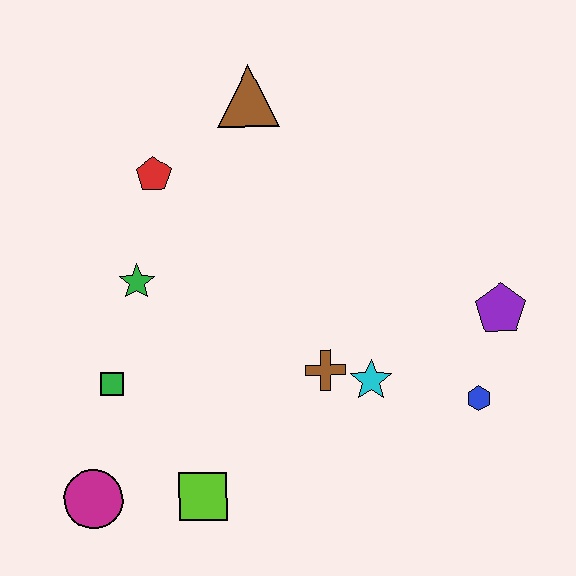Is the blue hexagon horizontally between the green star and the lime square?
No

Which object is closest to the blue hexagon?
The purple pentagon is closest to the blue hexagon.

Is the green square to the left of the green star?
Yes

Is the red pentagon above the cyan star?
Yes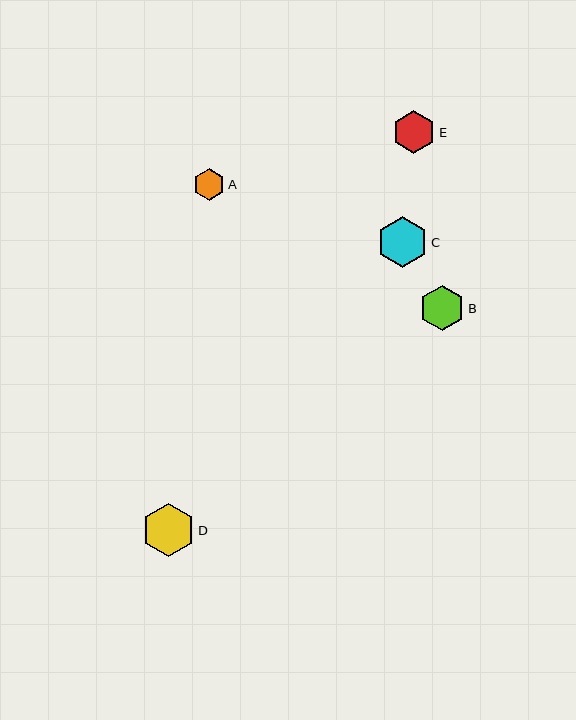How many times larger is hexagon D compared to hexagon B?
Hexagon D is approximately 1.2 times the size of hexagon B.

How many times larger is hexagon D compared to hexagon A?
Hexagon D is approximately 1.7 times the size of hexagon A.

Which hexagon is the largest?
Hexagon D is the largest with a size of approximately 53 pixels.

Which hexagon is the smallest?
Hexagon A is the smallest with a size of approximately 32 pixels.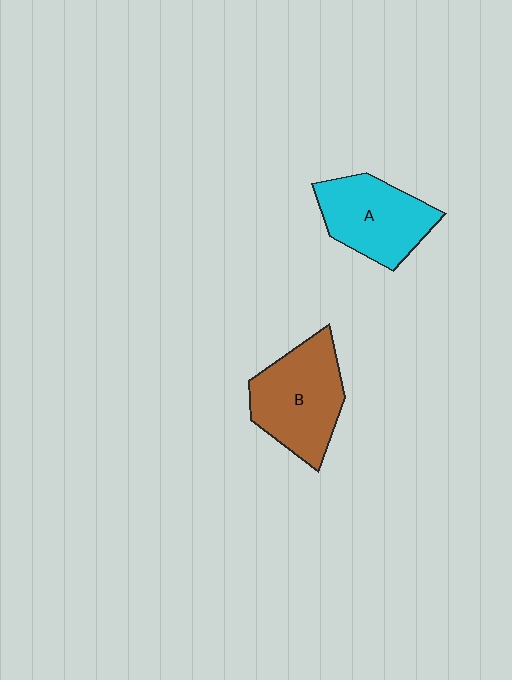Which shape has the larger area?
Shape B (brown).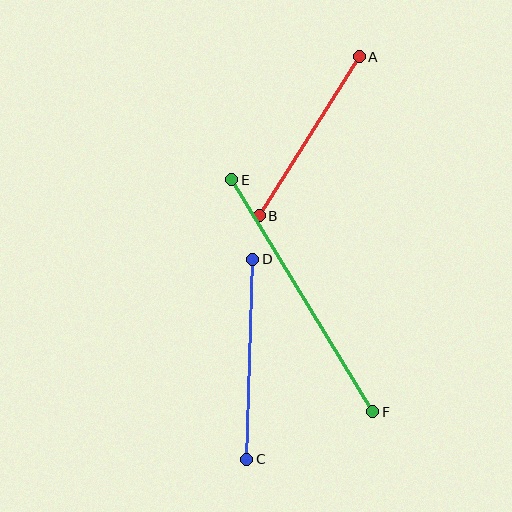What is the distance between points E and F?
The distance is approximately 272 pixels.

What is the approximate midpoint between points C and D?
The midpoint is at approximately (250, 359) pixels.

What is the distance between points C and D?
The distance is approximately 200 pixels.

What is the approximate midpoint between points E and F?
The midpoint is at approximately (302, 296) pixels.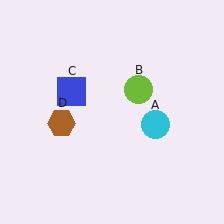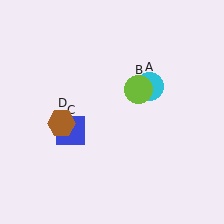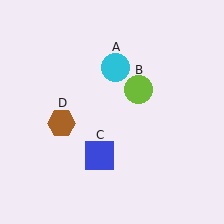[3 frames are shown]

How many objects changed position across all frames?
2 objects changed position: cyan circle (object A), blue square (object C).